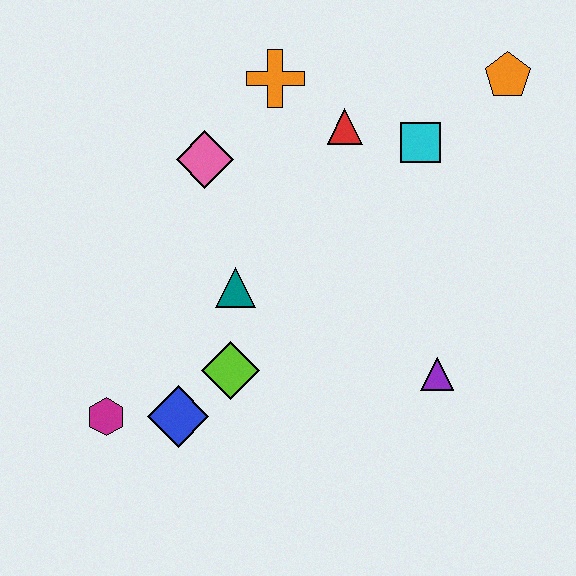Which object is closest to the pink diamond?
The orange cross is closest to the pink diamond.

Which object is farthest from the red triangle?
The magenta hexagon is farthest from the red triangle.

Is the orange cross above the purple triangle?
Yes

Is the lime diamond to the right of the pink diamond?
Yes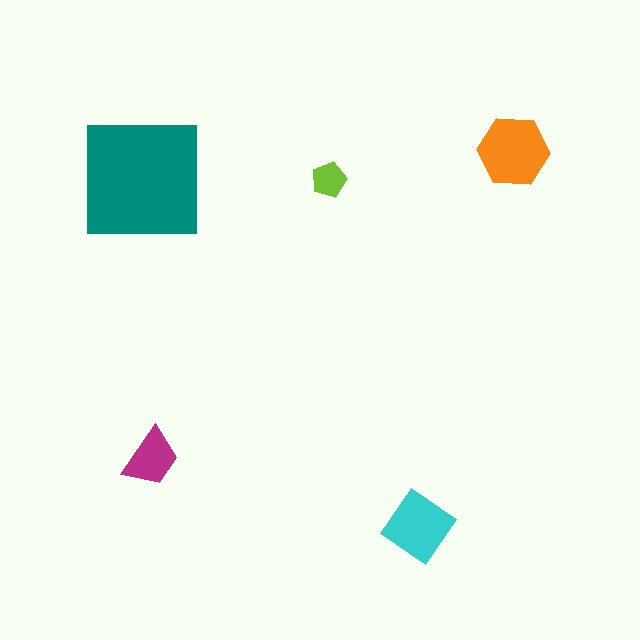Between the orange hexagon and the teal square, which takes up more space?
The teal square.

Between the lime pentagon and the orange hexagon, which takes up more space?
The orange hexagon.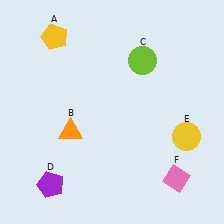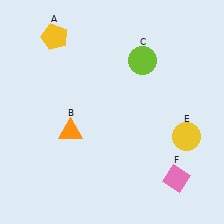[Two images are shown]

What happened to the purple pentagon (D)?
The purple pentagon (D) was removed in Image 2. It was in the bottom-left area of Image 1.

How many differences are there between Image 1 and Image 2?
There is 1 difference between the two images.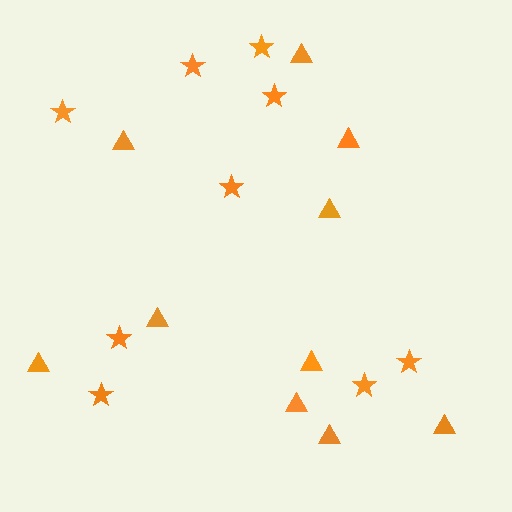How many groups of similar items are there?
There are 2 groups: one group of triangles (10) and one group of stars (9).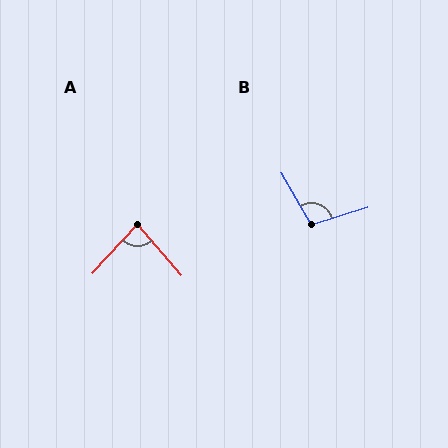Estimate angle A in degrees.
Approximately 83 degrees.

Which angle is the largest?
B, at approximately 102 degrees.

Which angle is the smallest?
A, at approximately 83 degrees.